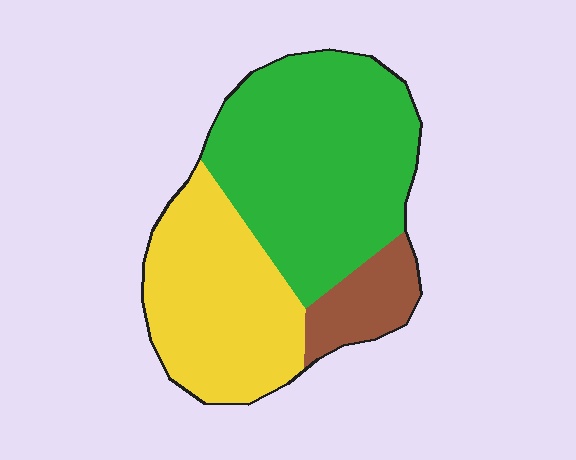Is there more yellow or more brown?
Yellow.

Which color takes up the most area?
Green, at roughly 50%.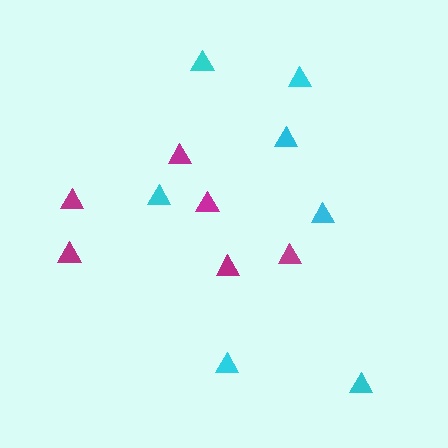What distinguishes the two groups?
There are 2 groups: one group of cyan triangles (7) and one group of magenta triangles (6).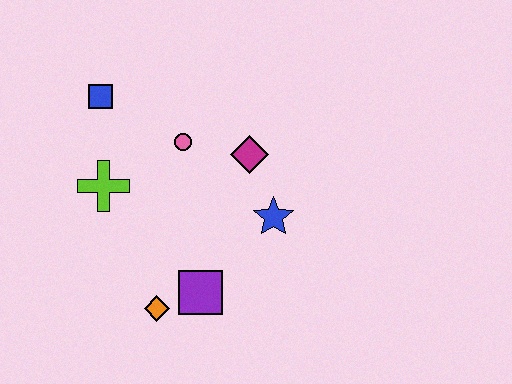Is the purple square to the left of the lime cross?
No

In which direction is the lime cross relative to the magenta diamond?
The lime cross is to the left of the magenta diamond.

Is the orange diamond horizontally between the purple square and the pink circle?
No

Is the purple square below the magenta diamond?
Yes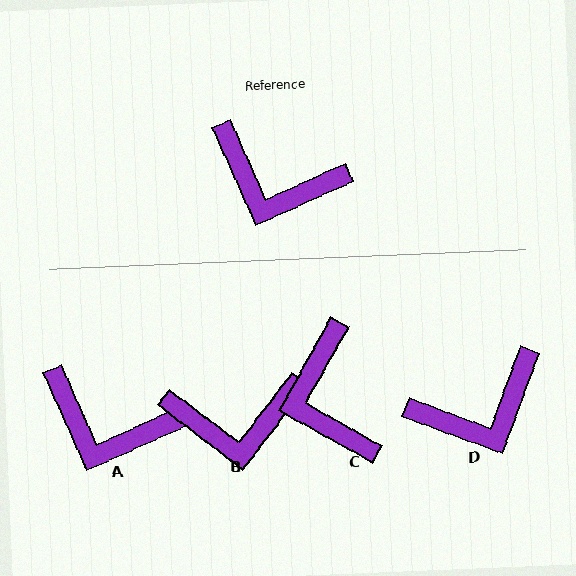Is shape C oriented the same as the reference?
No, it is off by about 53 degrees.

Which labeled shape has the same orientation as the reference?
A.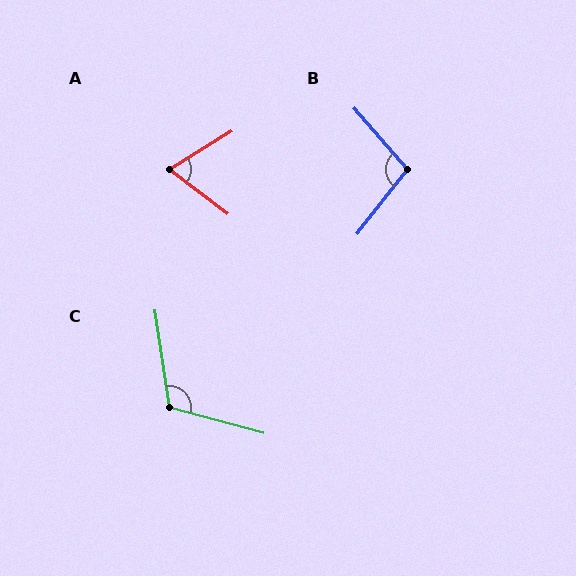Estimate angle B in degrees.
Approximately 101 degrees.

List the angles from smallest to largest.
A (69°), B (101°), C (114°).